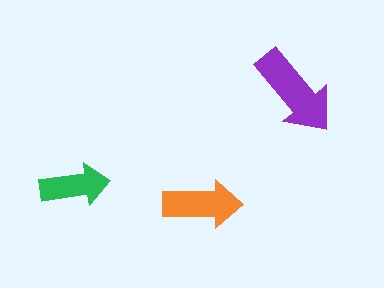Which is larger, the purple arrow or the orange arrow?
The purple one.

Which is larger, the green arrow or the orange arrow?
The orange one.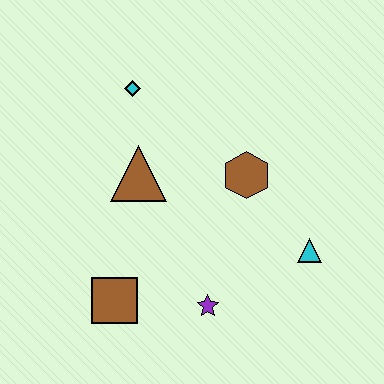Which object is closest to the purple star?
The brown square is closest to the purple star.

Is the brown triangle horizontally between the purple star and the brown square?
Yes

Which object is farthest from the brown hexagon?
The brown square is farthest from the brown hexagon.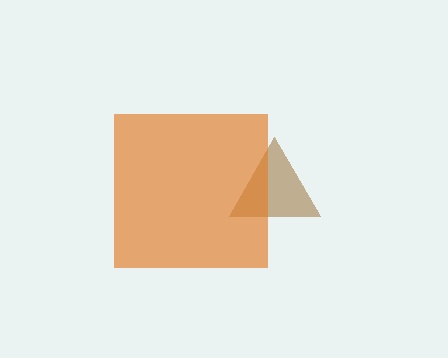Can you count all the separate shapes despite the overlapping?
Yes, there are 2 separate shapes.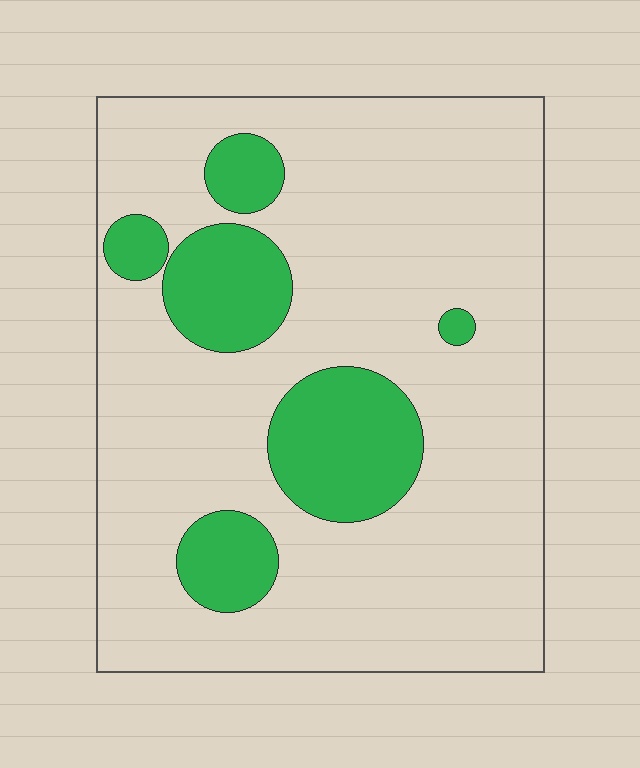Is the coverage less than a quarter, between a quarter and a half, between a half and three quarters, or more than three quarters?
Less than a quarter.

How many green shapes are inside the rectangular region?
6.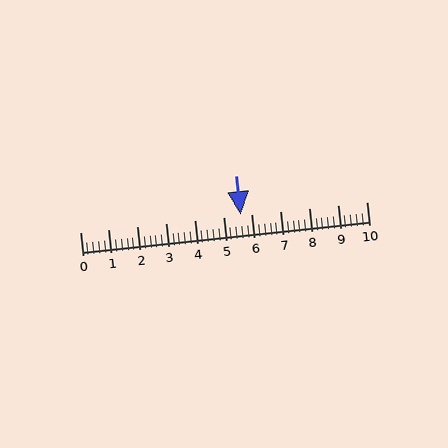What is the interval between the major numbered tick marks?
The major tick marks are spaced 1 units apart.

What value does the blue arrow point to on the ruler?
The blue arrow points to approximately 5.6.